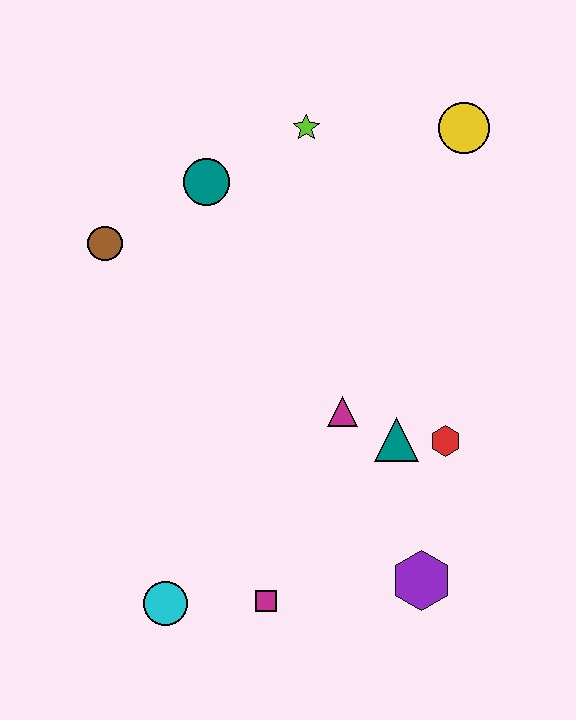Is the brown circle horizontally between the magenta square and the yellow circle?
No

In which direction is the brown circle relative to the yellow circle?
The brown circle is to the left of the yellow circle.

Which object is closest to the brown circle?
The teal circle is closest to the brown circle.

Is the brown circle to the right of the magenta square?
No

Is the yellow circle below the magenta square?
No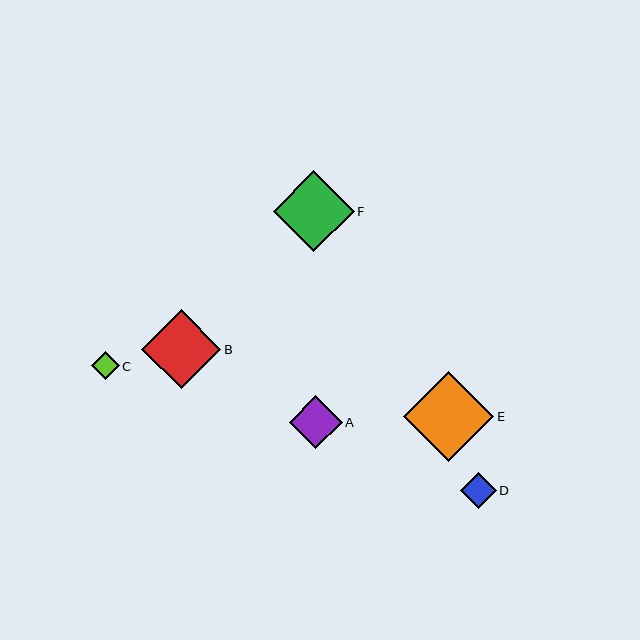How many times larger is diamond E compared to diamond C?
Diamond E is approximately 3.2 times the size of diamond C.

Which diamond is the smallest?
Diamond C is the smallest with a size of approximately 28 pixels.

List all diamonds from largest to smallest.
From largest to smallest: E, F, B, A, D, C.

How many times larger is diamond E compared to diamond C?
Diamond E is approximately 3.2 times the size of diamond C.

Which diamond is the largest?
Diamond E is the largest with a size of approximately 90 pixels.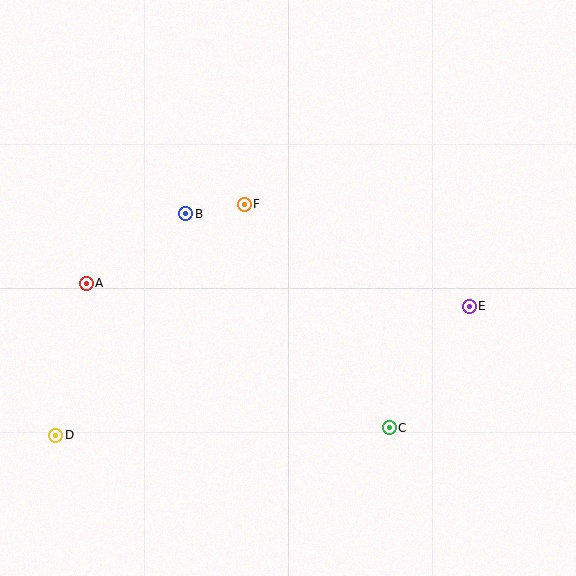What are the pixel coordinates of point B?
Point B is at (186, 214).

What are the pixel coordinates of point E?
Point E is at (469, 306).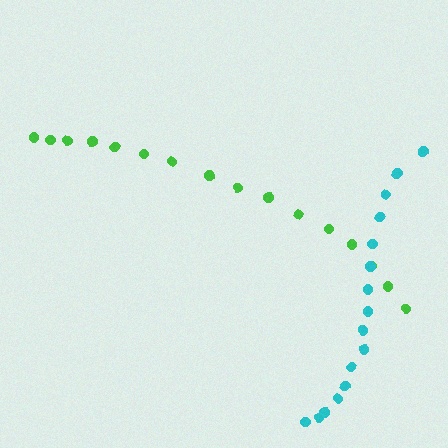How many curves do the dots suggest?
There are 2 distinct paths.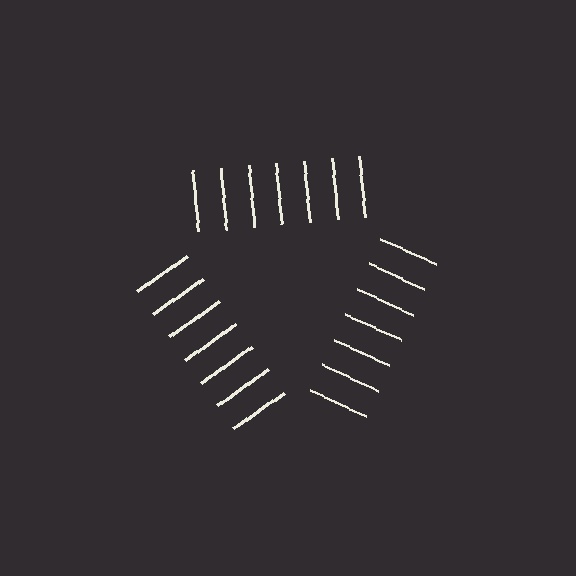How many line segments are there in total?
21 — 7 along each of the 3 edges.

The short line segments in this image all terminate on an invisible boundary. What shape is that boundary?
An illusory triangle — the line segments terminate on its edges but no continuous stroke is drawn.